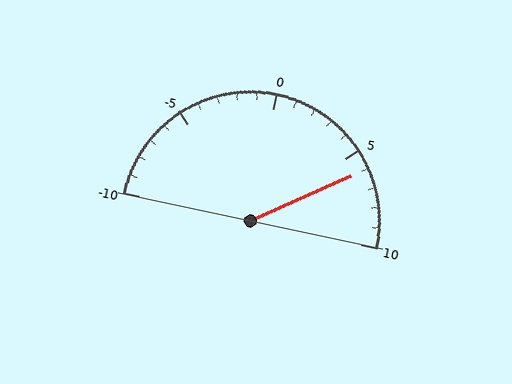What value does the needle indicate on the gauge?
The needle indicates approximately 6.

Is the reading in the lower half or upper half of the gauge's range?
The reading is in the upper half of the range (-10 to 10).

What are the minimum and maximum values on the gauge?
The gauge ranges from -10 to 10.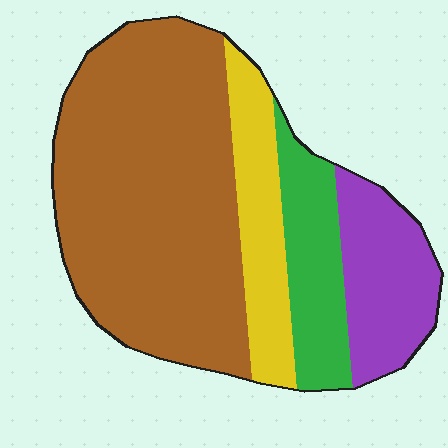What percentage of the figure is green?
Green takes up less than a sixth of the figure.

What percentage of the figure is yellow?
Yellow covers 14% of the figure.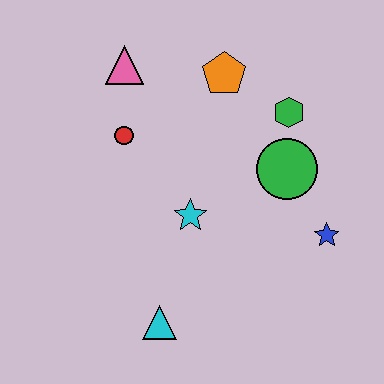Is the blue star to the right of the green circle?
Yes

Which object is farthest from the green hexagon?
The cyan triangle is farthest from the green hexagon.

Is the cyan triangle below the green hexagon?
Yes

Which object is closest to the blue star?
The green circle is closest to the blue star.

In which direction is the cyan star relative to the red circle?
The cyan star is below the red circle.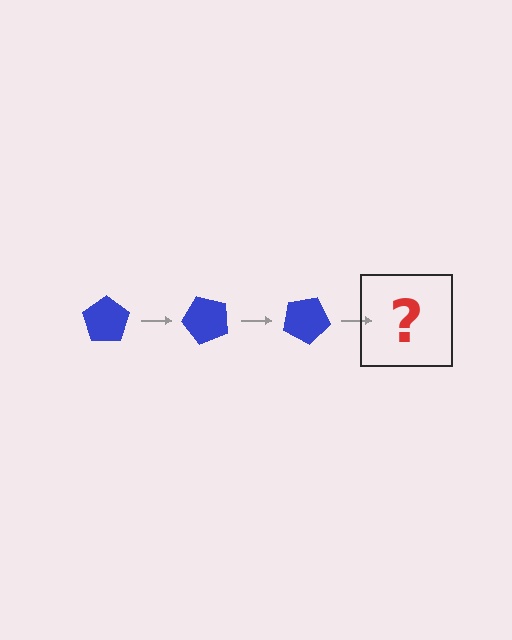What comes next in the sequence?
The next element should be a blue pentagon rotated 150 degrees.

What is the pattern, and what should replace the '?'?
The pattern is that the pentagon rotates 50 degrees each step. The '?' should be a blue pentagon rotated 150 degrees.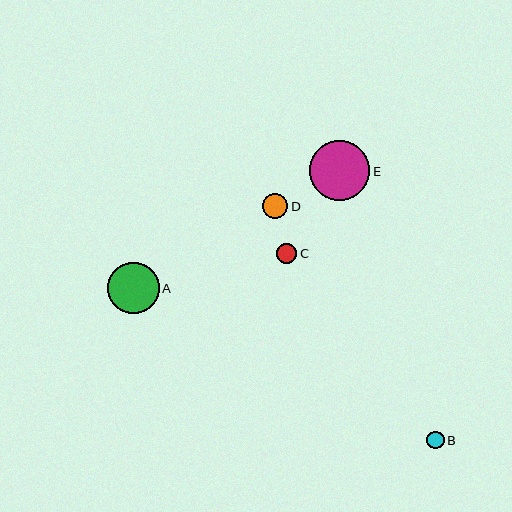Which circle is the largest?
Circle E is the largest with a size of approximately 60 pixels.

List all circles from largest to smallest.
From largest to smallest: E, A, D, C, B.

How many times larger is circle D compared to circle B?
Circle D is approximately 1.4 times the size of circle B.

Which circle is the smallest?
Circle B is the smallest with a size of approximately 18 pixels.